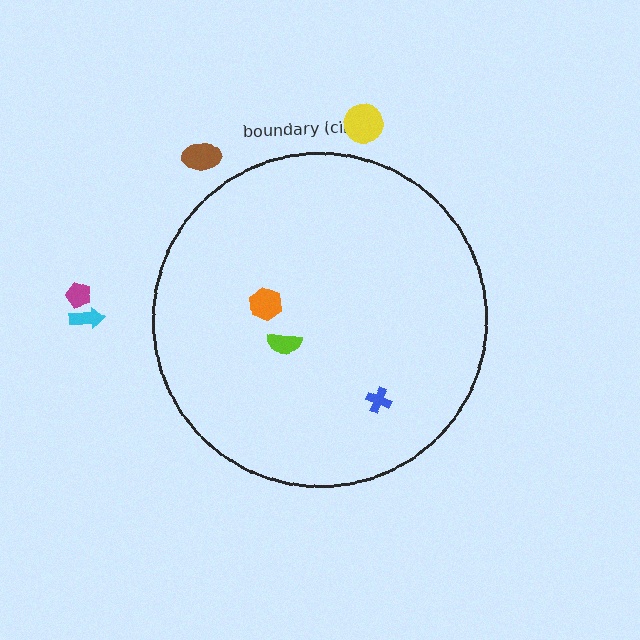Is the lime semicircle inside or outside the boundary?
Inside.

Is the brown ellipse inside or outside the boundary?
Outside.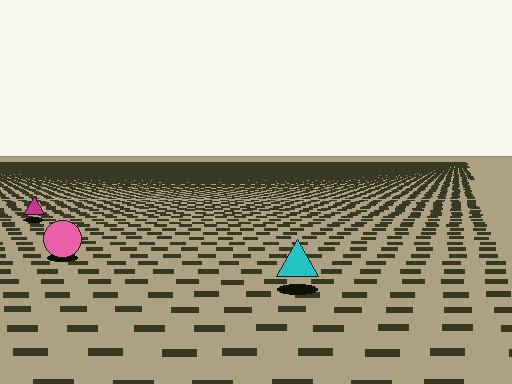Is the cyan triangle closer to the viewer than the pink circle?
Yes. The cyan triangle is closer — you can tell from the texture gradient: the ground texture is coarser near it.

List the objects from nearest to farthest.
From nearest to farthest: the cyan triangle, the pink circle, the magenta triangle.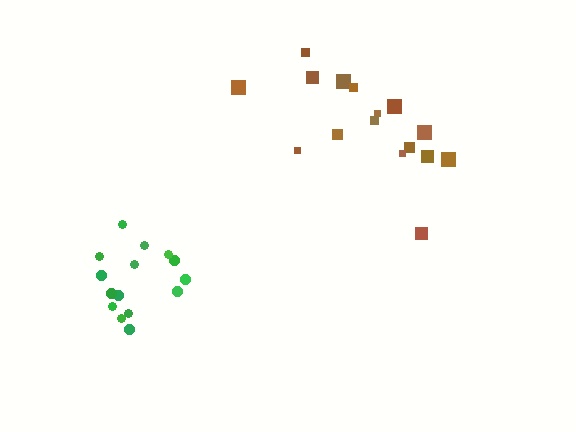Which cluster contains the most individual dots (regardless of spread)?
Brown (16).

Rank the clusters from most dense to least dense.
green, brown.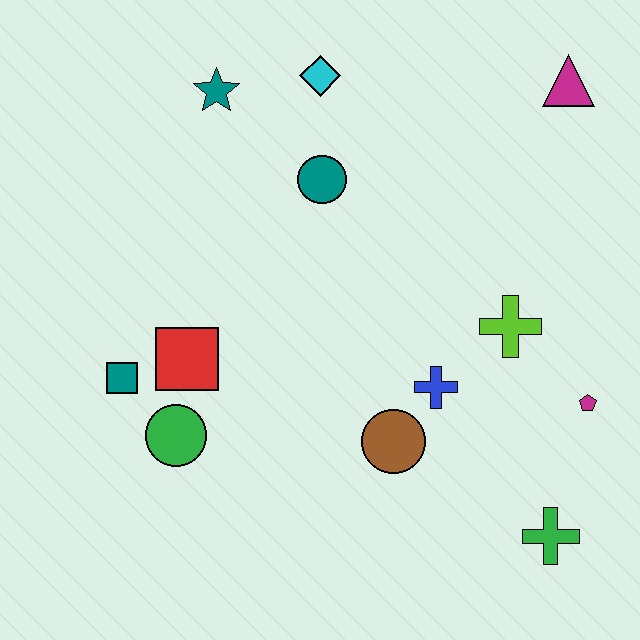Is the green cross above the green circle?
No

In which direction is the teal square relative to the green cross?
The teal square is to the left of the green cross.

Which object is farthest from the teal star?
The green cross is farthest from the teal star.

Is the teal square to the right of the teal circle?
No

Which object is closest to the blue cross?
The brown circle is closest to the blue cross.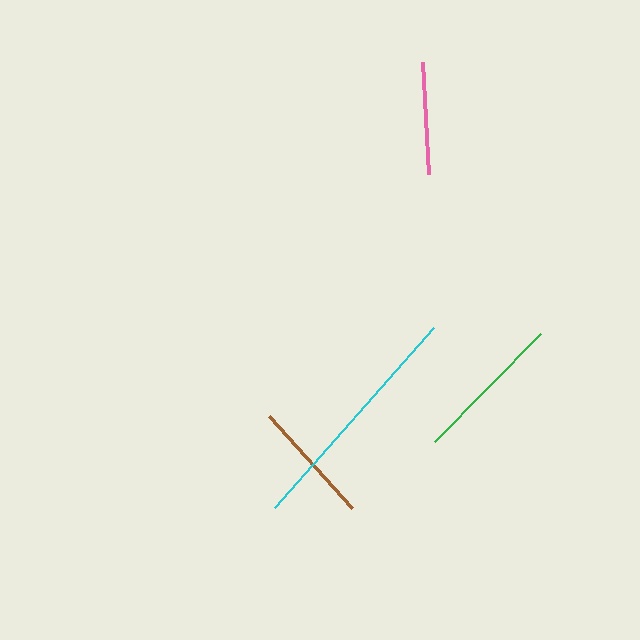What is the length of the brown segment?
The brown segment is approximately 124 pixels long.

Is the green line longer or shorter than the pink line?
The green line is longer than the pink line.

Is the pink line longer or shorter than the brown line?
The brown line is longer than the pink line.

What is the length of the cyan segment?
The cyan segment is approximately 240 pixels long.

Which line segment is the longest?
The cyan line is the longest at approximately 240 pixels.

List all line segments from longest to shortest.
From longest to shortest: cyan, green, brown, pink.